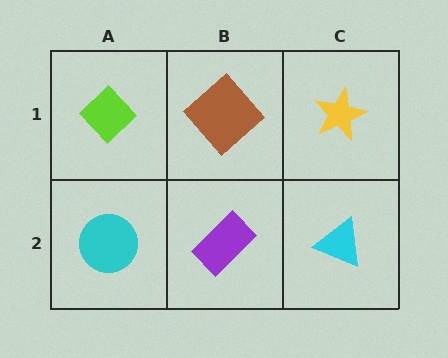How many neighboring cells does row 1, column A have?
2.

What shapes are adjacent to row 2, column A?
A lime diamond (row 1, column A), a purple rectangle (row 2, column B).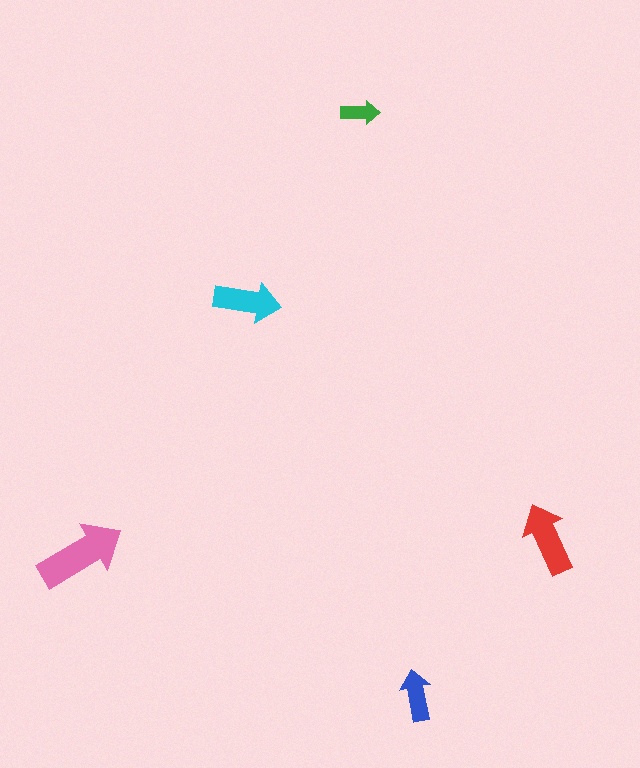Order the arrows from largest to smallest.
the pink one, the red one, the cyan one, the blue one, the green one.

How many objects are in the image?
There are 5 objects in the image.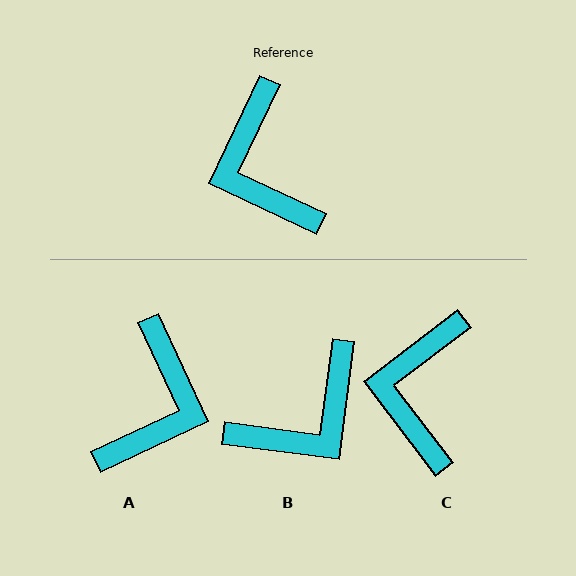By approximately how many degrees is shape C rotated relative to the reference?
Approximately 27 degrees clockwise.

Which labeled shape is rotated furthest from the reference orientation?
A, about 140 degrees away.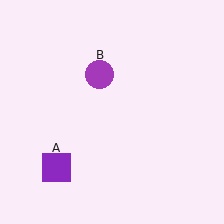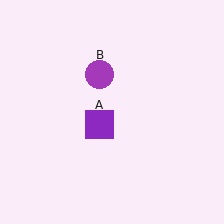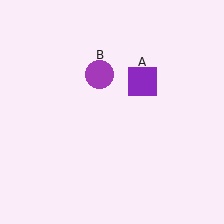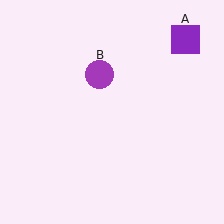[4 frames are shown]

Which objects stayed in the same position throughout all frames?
Purple circle (object B) remained stationary.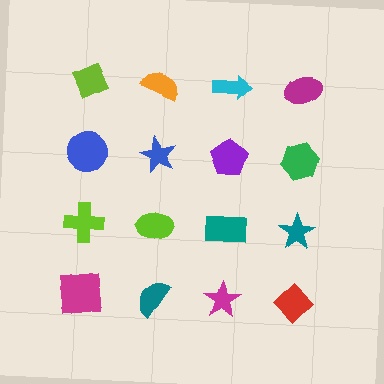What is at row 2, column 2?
A blue star.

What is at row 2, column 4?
A green hexagon.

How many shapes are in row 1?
4 shapes.